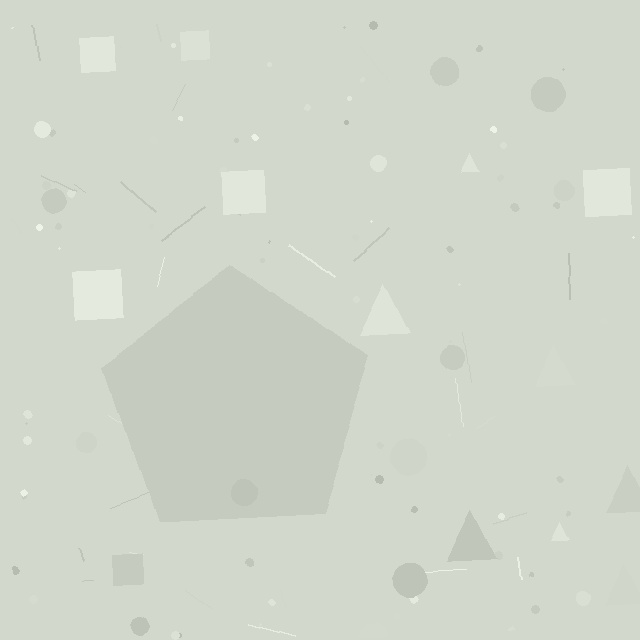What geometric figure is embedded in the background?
A pentagon is embedded in the background.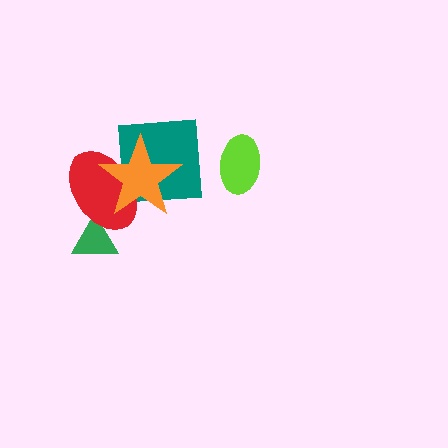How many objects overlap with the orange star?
2 objects overlap with the orange star.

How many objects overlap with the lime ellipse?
0 objects overlap with the lime ellipse.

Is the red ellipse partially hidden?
Yes, it is partially covered by another shape.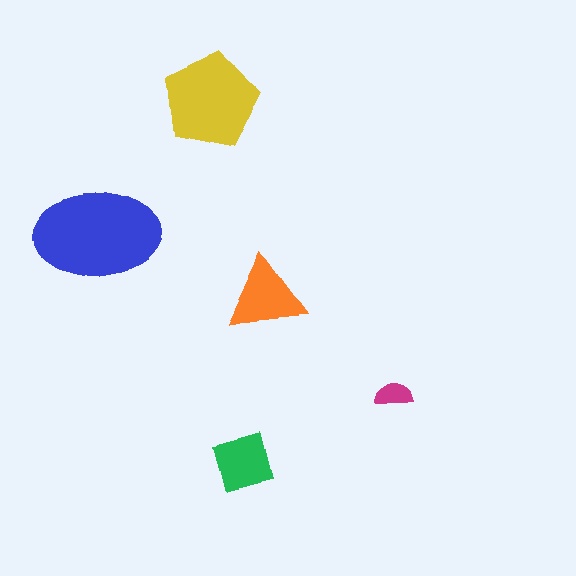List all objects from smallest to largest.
The magenta semicircle, the green square, the orange triangle, the yellow pentagon, the blue ellipse.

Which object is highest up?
The yellow pentagon is topmost.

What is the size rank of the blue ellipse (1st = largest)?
1st.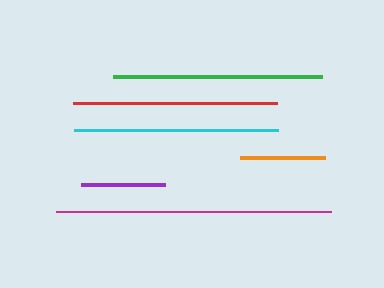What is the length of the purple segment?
The purple segment is approximately 84 pixels long.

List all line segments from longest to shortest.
From longest to shortest: magenta, green, cyan, red, orange, purple.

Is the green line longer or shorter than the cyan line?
The green line is longer than the cyan line.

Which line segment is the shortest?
The purple line is the shortest at approximately 84 pixels.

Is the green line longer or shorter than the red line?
The green line is longer than the red line.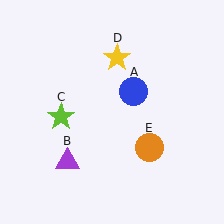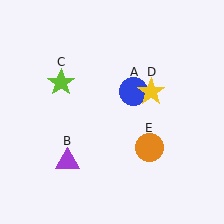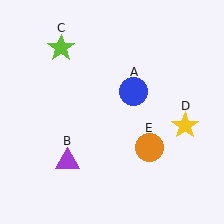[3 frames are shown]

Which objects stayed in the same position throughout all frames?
Blue circle (object A) and purple triangle (object B) and orange circle (object E) remained stationary.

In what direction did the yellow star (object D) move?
The yellow star (object D) moved down and to the right.